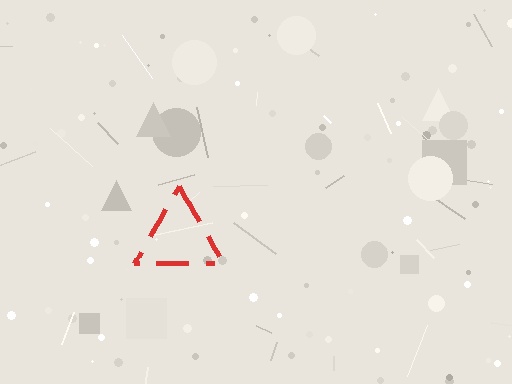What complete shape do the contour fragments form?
The contour fragments form a triangle.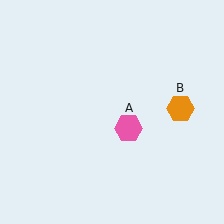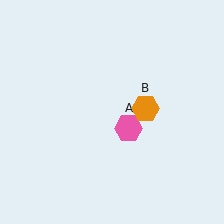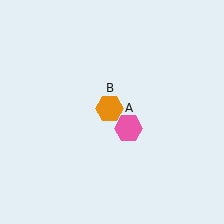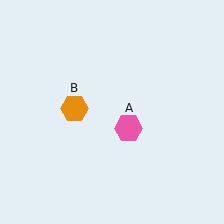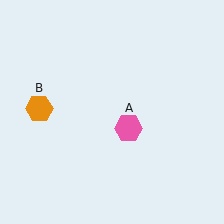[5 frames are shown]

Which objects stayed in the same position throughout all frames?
Pink hexagon (object A) remained stationary.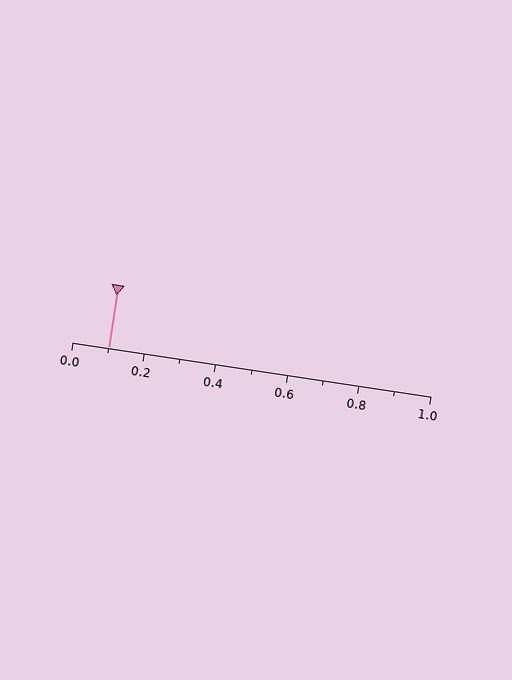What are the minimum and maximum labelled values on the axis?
The axis runs from 0.0 to 1.0.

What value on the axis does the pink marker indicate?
The marker indicates approximately 0.1.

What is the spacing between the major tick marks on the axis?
The major ticks are spaced 0.2 apart.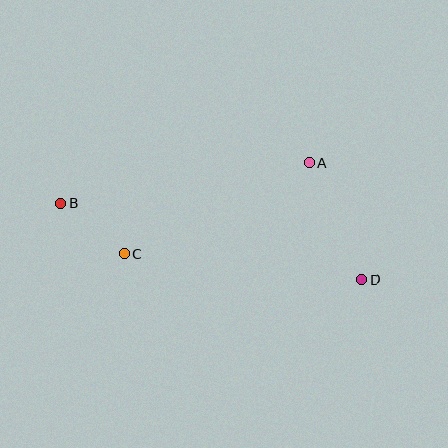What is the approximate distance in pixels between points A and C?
The distance between A and C is approximately 206 pixels.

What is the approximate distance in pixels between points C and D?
The distance between C and D is approximately 239 pixels.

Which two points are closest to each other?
Points B and C are closest to each other.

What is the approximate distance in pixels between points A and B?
The distance between A and B is approximately 252 pixels.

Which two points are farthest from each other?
Points B and D are farthest from each other.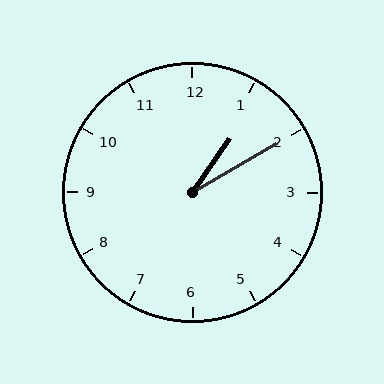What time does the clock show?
1:10.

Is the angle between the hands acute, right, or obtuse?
It is acute.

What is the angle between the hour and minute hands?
Approximately 25 degrees.